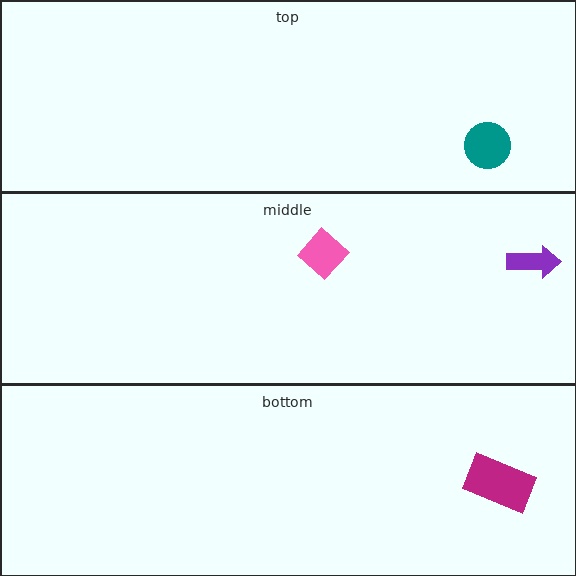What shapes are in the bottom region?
The magenta rectangle.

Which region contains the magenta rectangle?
The bottom region.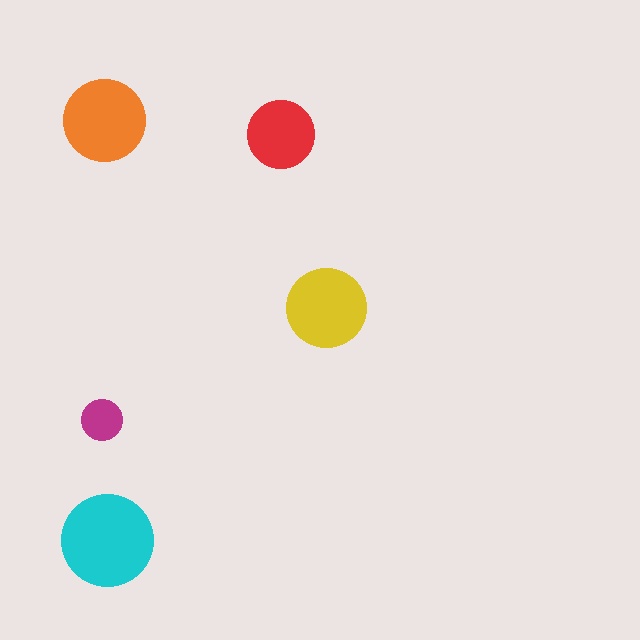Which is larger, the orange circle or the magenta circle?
The orange one.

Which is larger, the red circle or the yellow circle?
The yellow one.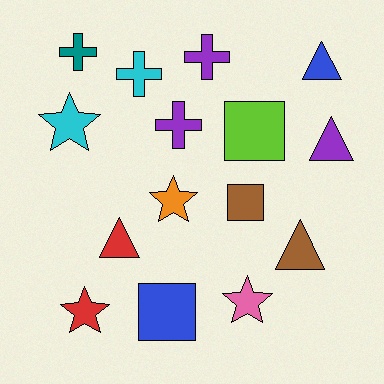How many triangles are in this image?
There are 4 triangles.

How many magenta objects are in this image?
There are no magenta objects.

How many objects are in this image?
There are 15 objects.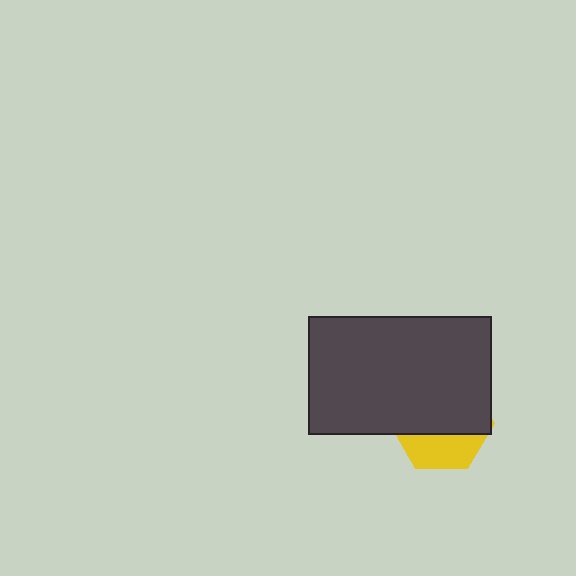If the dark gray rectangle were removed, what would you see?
You would see the complete yellow hexagon.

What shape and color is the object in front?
The object in front is a dark gray rectangle.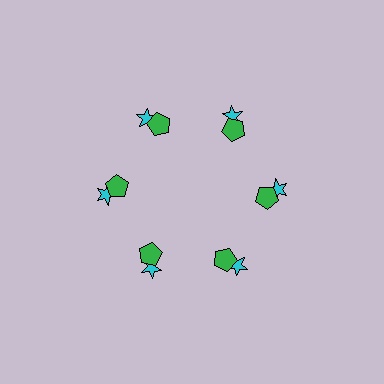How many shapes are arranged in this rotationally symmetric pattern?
There are 12 shapes, arranged in 6 groups of 2.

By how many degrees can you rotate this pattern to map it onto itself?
The pattern maps onto itself every 60 degrees of rotation.